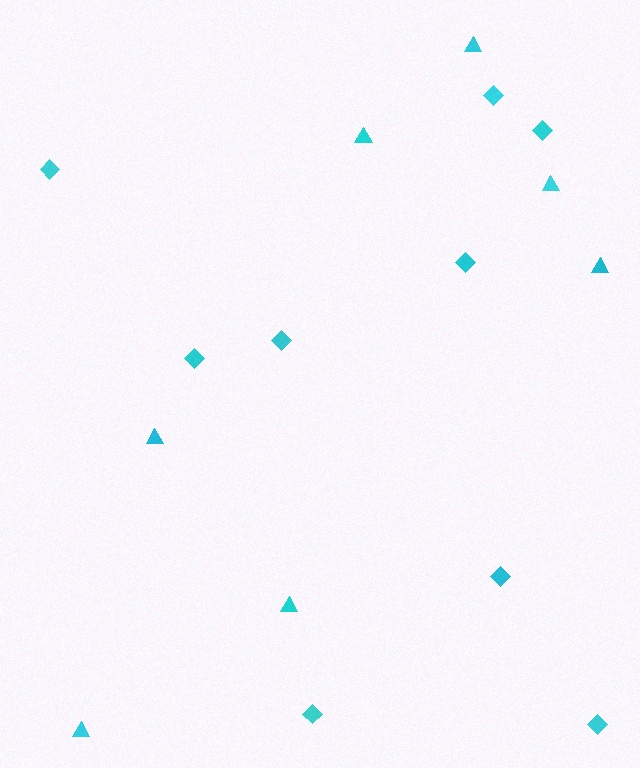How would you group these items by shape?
There are 2 groups: one group of diamonds (9) and one group of triangles (7).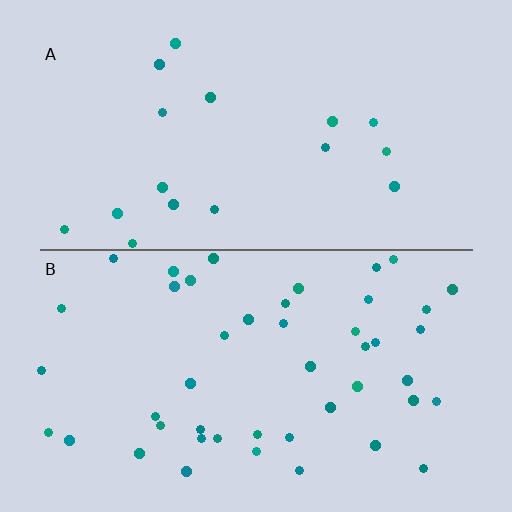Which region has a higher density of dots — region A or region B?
B (the bottom).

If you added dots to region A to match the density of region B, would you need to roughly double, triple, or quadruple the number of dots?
Approximately triple.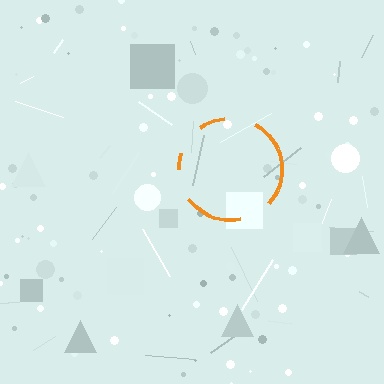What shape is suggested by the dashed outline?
The dashed outline suggests a circle.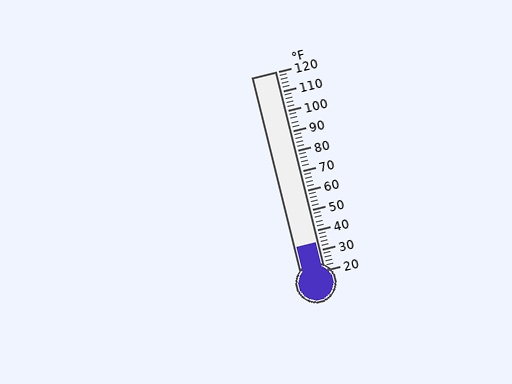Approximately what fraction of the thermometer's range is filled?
The thermometer is filled to approximately 15% of its range.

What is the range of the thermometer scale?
The thermometer scale ranges from 20°F to 120°F.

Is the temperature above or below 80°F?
The temperature is below 80°F.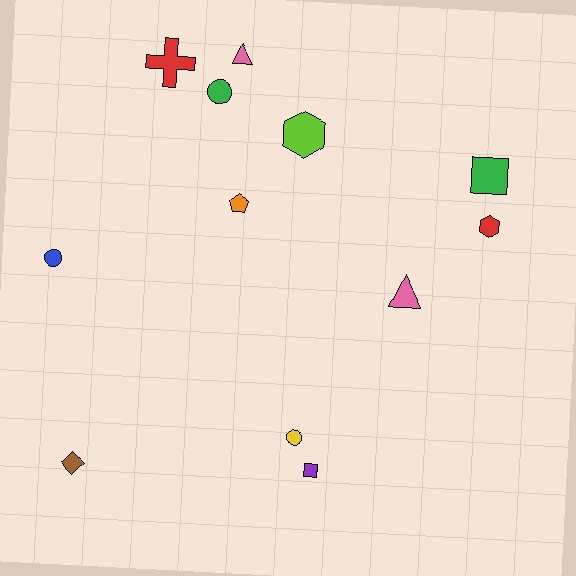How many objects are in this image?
There are 12 objects.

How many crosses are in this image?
There is 1 cross.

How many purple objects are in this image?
There is 1 purple object.